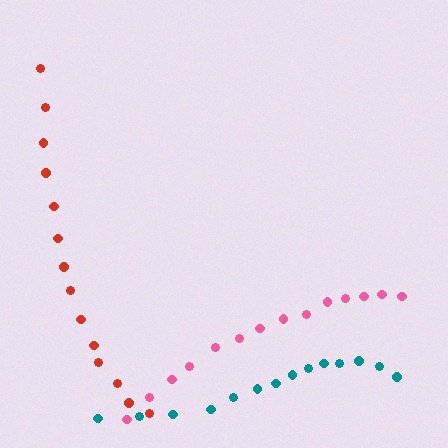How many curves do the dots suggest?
There are 3 distinct paths.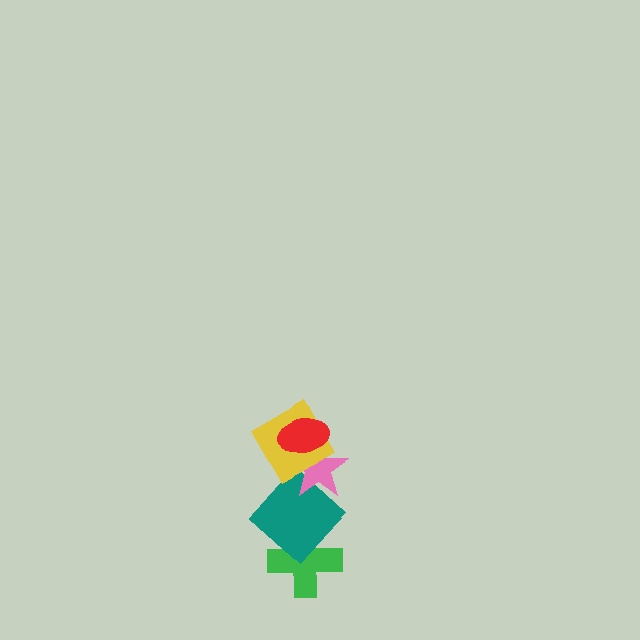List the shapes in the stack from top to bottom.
From top to bottom: the red ellipse, the yellow square, the pink star, the teal diamond, the green cross.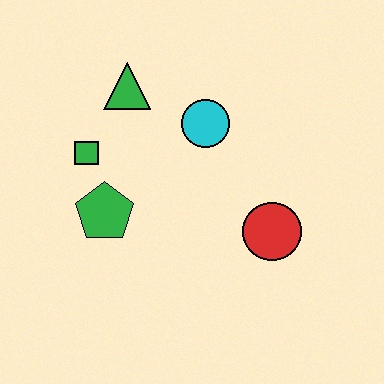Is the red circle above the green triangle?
No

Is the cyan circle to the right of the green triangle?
Yes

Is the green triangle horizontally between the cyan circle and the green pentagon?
Yes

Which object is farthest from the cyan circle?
The green pentagon is farthest from the cyan circle.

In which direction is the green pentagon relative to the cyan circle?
The green pentagon is to the left of the cyan circle.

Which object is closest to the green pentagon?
The green square is closest to the green pentagon.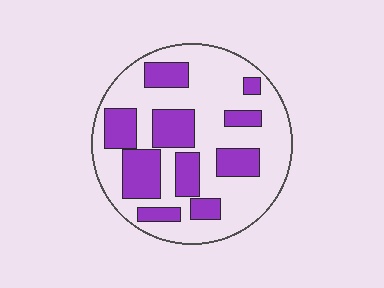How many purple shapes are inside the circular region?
10.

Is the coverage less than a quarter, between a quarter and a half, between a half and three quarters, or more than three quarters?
Between a quarter and a half.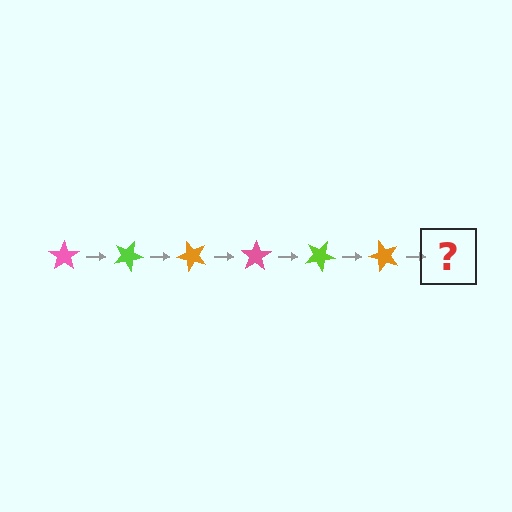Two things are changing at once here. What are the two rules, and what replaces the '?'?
The two rules are that it rotates 25 degrees each step and the color cycles through pink, lime, and orange. The '?' should be a pink star, rotated 150 degrees from the start.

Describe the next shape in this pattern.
It should be a pink star, rotated 150 degrees from the start.